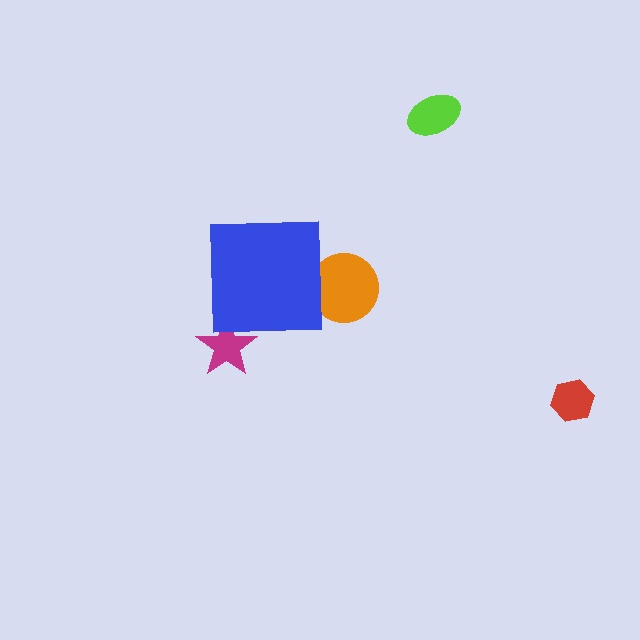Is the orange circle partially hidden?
Yes, the orange circle is partially hidden behind the blue square.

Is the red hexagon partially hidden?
No, the red hexagon is fully visible.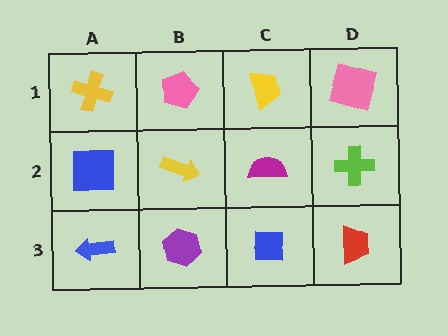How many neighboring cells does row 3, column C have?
3.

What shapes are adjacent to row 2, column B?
A pink pentagon (row 1, column B), a purple hexagon (row 3, column B), a blue square (row 2, column A), a magenta semicircle (row 2, column C).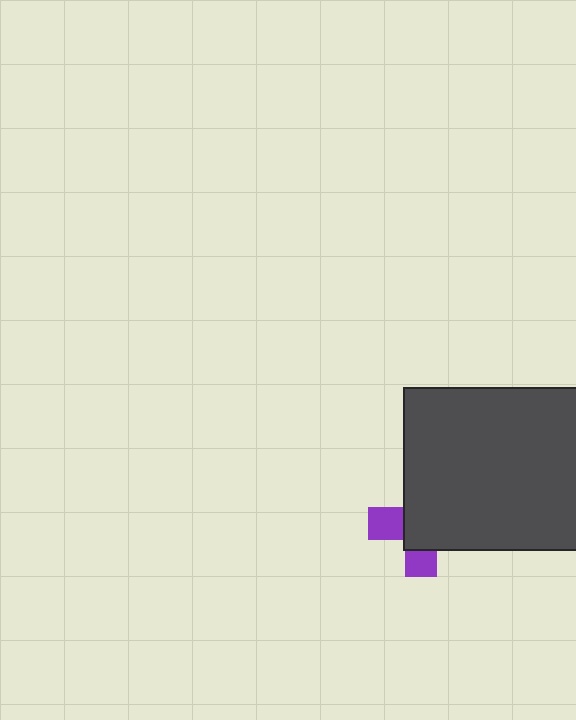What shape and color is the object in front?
The object in front is a dark gray rectangle.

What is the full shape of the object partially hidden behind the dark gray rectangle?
The partially hidden object is a purple cross.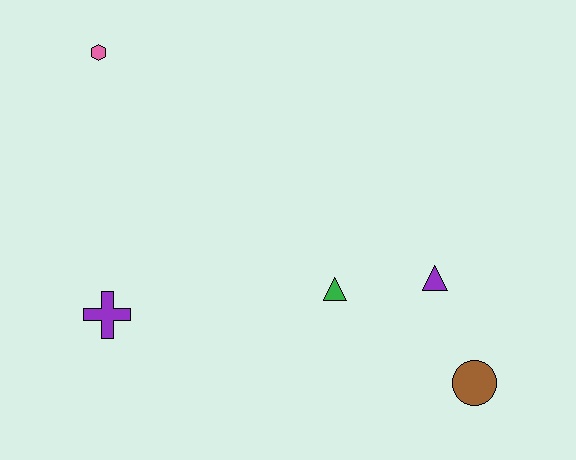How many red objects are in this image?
There are no red objects.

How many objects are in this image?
There are 5 objects.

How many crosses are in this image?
There is 1 cross.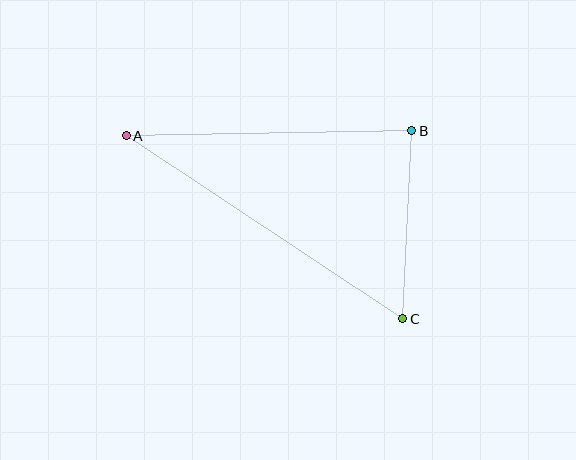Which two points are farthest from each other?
Points A and C are farthest from each other.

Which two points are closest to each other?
Points B and C are closest to each other.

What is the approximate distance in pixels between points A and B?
The distance between A and B is approximately 286 pixels.